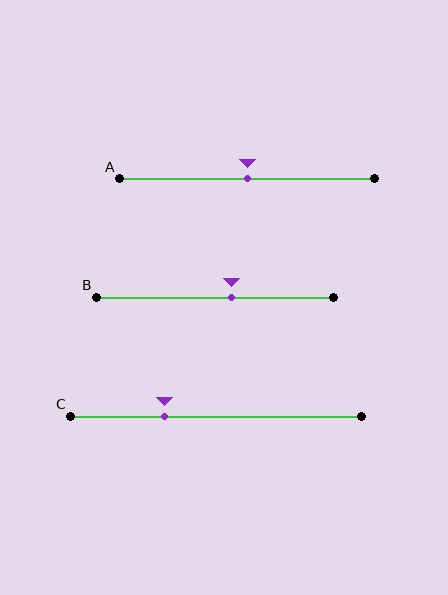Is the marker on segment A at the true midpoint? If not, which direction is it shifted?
Yes, the marker on segment A is at the true midpoint.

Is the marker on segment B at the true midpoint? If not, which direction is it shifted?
No, the marker on segment B is shifted to the right by about 7% of the segment length.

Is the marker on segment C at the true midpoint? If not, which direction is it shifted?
No, the marker on segment C is shifted to the left by about 18% of the segment length.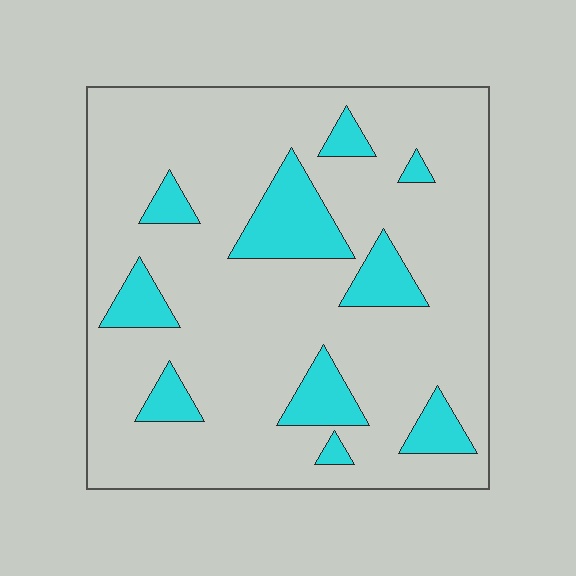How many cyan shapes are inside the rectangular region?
10.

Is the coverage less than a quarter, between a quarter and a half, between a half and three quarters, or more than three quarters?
Less than a quarter.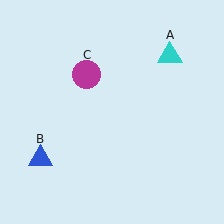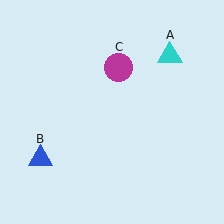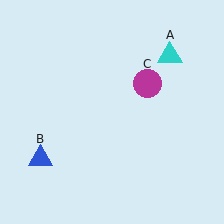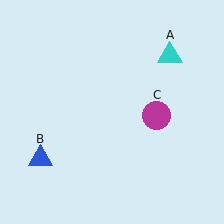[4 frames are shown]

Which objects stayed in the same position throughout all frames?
Cyan triangle (object A) and blue triangle (object B) remained stationary.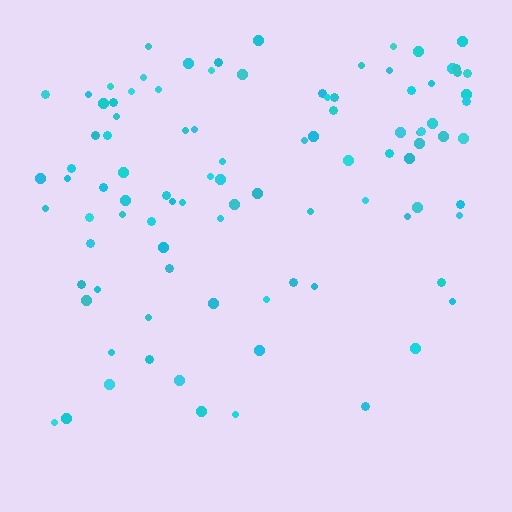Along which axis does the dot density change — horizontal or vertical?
Vertical.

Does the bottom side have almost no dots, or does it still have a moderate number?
Still a moderate number, just noticeably fewer than the top.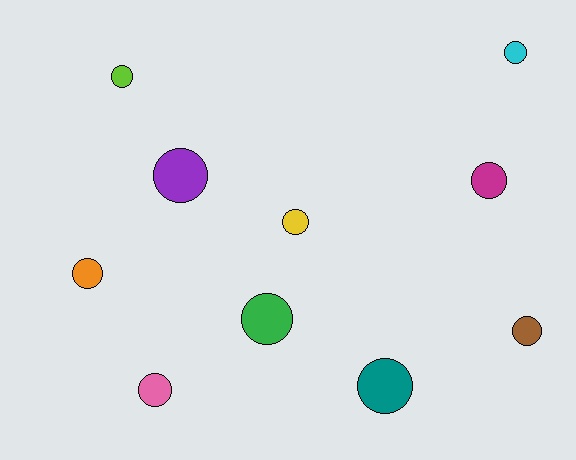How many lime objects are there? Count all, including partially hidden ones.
There is 1 lime object.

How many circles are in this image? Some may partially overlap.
There are 10 circles.